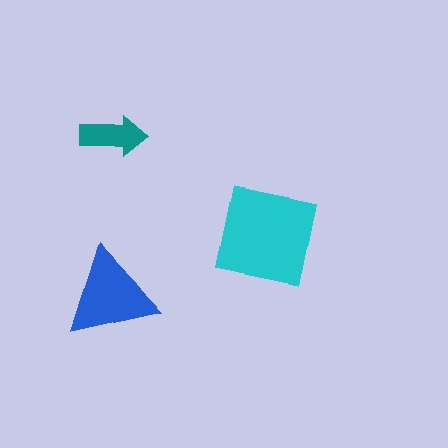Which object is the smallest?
The teal arrow.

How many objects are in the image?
There are 3 objects in the image.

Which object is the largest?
The cyan square.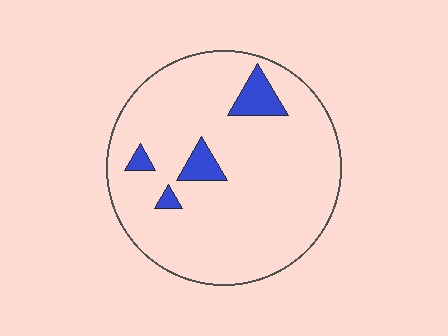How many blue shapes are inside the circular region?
4.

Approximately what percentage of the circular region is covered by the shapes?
Approximately 10%.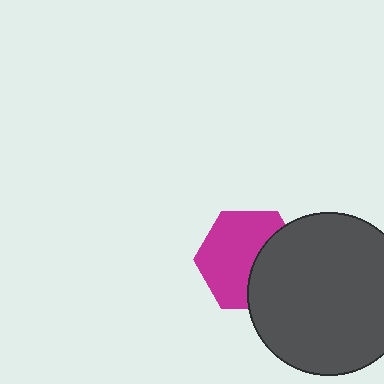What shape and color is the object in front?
The object in front is a dark gray circle.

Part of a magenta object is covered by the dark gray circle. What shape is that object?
It is a hexagon.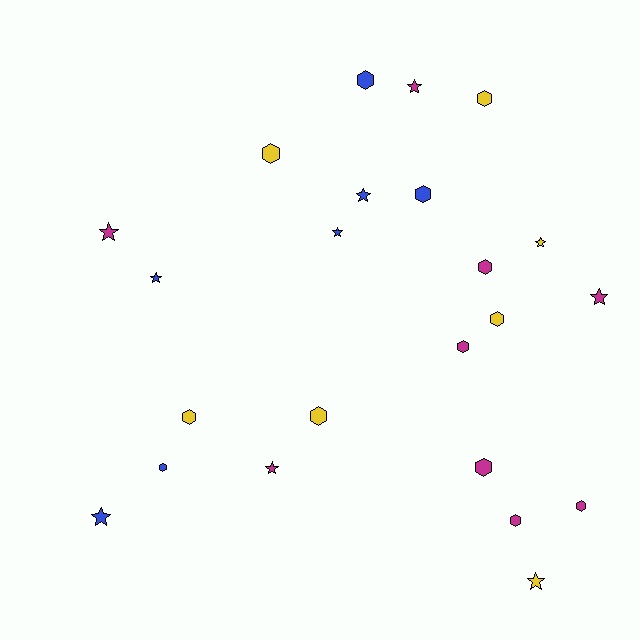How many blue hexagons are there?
There are 3 blue hexagons.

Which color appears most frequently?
Magenta, with 9 objects.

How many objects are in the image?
There are 23 objects.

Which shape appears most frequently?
Hexagon, with 13 objects.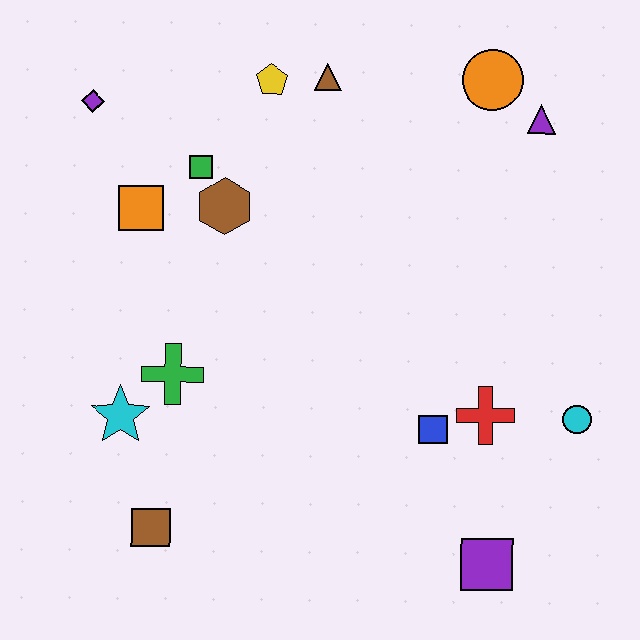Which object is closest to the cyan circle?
The red cross is closest to the cyan circle.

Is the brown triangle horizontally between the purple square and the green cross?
Yes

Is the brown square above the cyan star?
No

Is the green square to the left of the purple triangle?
Yes